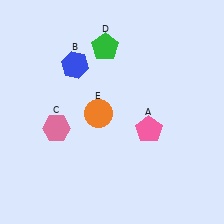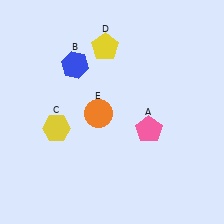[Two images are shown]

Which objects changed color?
C changed from pink to yellow. D changed from green to yellow.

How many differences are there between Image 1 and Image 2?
There are 2 differences between the two images.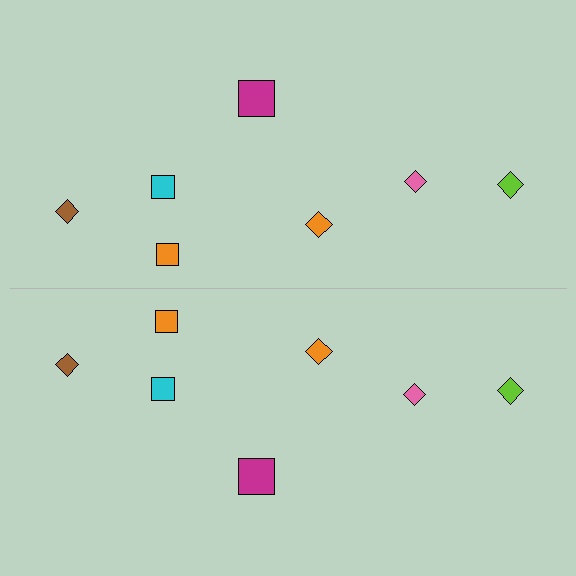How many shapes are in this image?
There are 14 shapes in this image.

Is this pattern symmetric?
Yes, this pattern has bilateral (reflection) symmetry.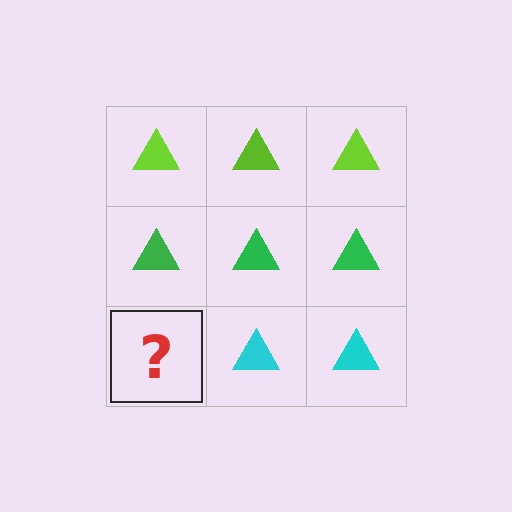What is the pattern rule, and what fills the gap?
The rule is that each row has a consistent color. The gap should be filled with a cyan triangle.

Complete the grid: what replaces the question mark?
The question mark should be replaced with a cyan triangle.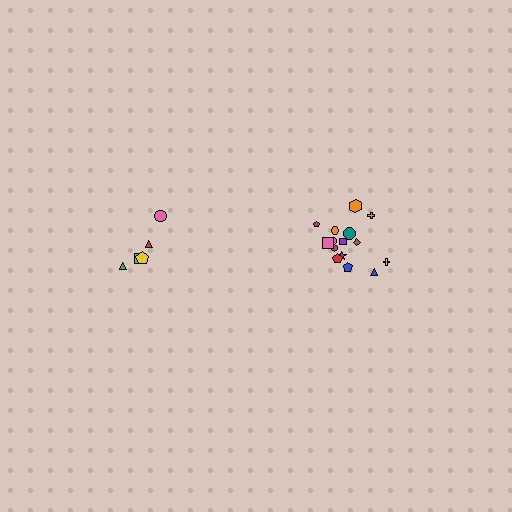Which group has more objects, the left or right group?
The right group.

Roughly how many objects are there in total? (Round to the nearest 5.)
Roughly 20 objects in total.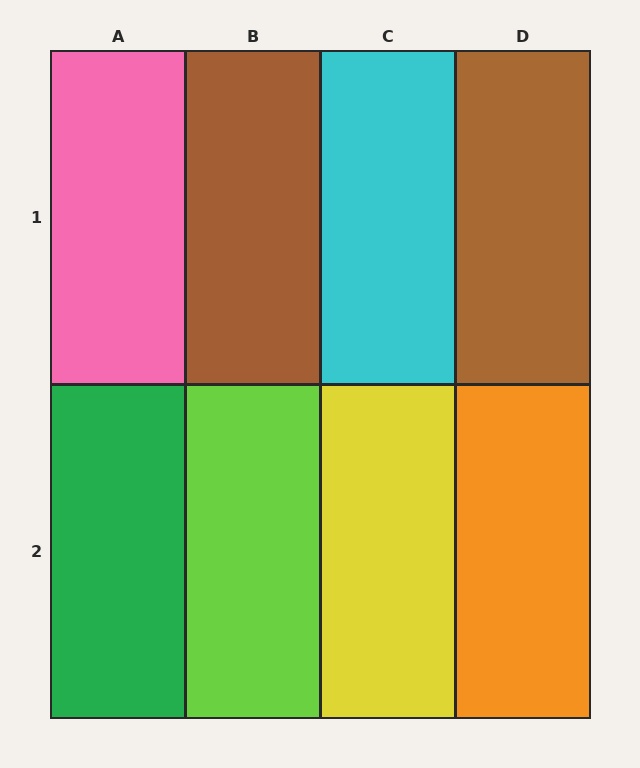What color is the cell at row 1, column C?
Cyan.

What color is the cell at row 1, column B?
Brown.